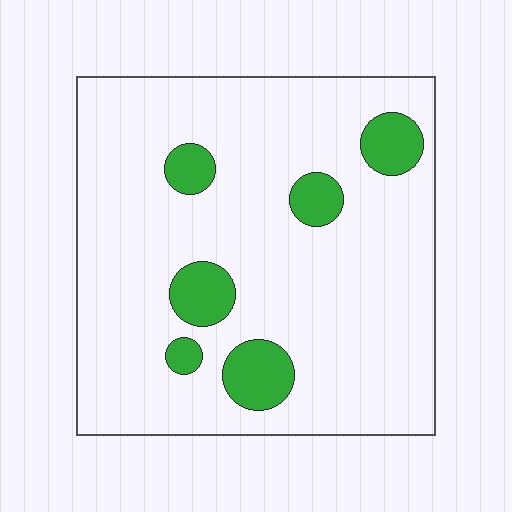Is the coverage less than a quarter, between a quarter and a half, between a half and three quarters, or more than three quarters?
Less than a quarter.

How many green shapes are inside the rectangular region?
6.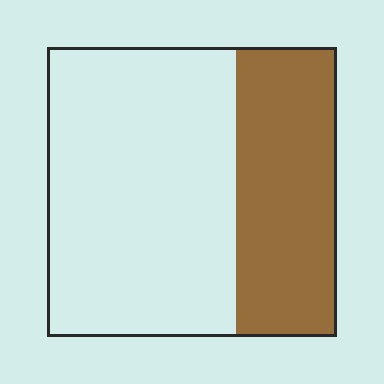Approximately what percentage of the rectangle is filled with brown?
Approximately 35%.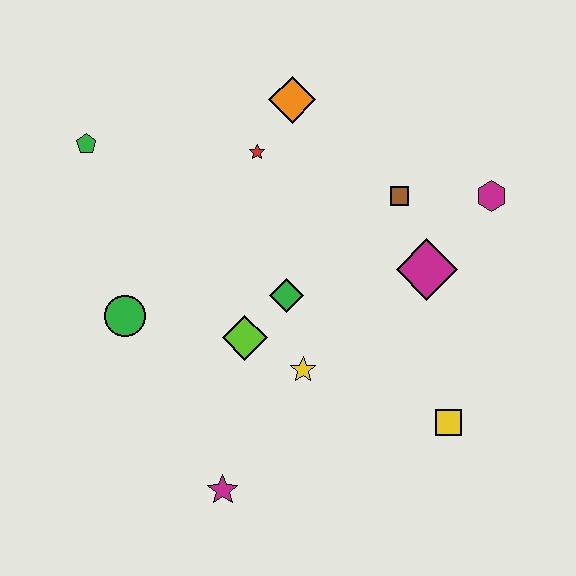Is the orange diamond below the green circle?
No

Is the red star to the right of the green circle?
Yes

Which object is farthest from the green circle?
The magenta hexagon is farthest from the green circle.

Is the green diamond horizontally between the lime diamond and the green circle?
No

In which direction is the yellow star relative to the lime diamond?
The yellow star is to the right of the lime diamond.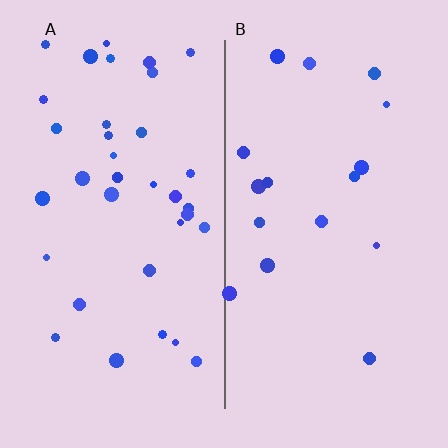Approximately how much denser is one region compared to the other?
Approximately 2.1× — region A over region B.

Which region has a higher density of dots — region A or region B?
A (the left).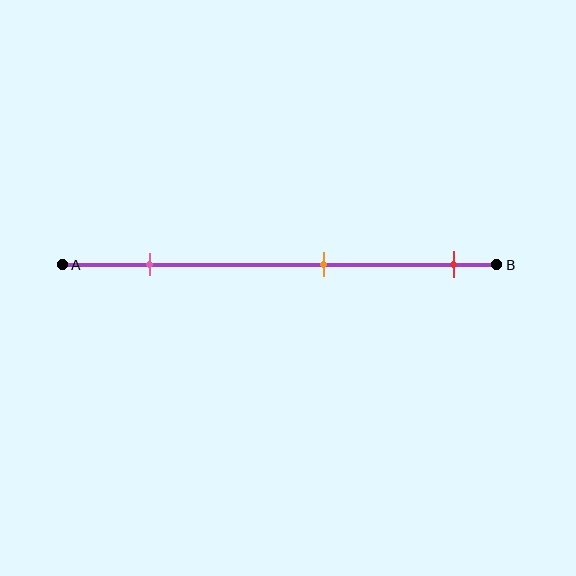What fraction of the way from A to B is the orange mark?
The orange mark is approximately 60% (0.6) of the way from A to B.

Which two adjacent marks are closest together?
The orange and red marks are the closest adjacent pair.